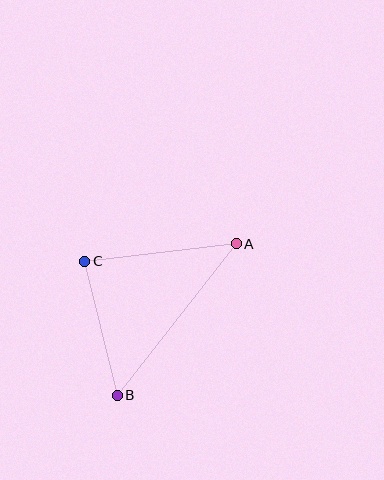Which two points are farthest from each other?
Points A and B are farthest from each other.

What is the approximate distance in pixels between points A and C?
The distance between A and C is approximately 152 pixels.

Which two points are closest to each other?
Points B and C are closest to each other.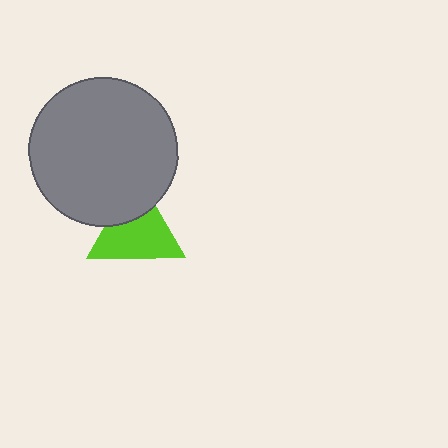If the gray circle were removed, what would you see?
You would see the complete lime triangle.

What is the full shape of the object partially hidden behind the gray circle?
The partially hidden object is a lime triangle.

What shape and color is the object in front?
The object in front is a gray circle.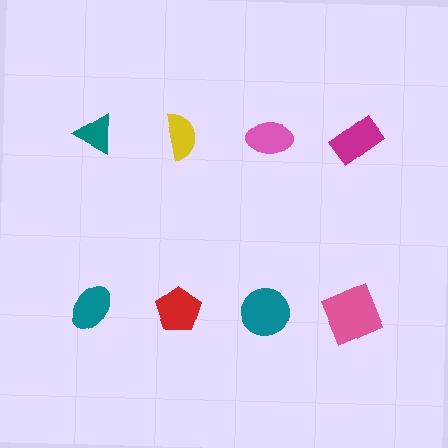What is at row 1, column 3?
A pink ellipse.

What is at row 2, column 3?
A teal circle.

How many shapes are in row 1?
4 shapes.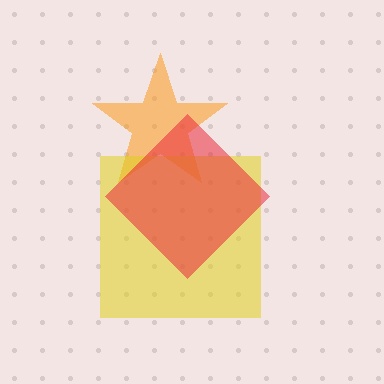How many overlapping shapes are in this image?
There are 3 overlapping shapes in the image.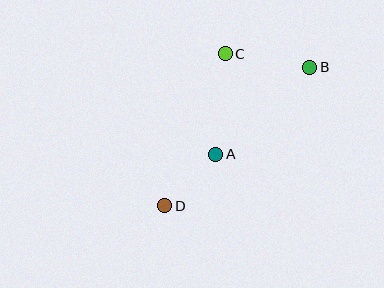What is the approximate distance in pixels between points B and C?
The distance between B and C is approximately 86 pixels.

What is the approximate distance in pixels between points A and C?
The distance between A and C is approximately 101 pixels.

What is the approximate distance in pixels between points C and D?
The distance between C and D is approximately 163 pixels.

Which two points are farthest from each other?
Points B and D are farthest from each other.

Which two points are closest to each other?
Points A and D are closest to each other.